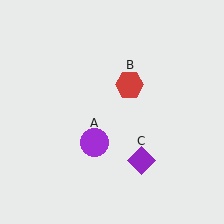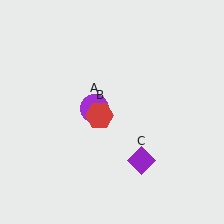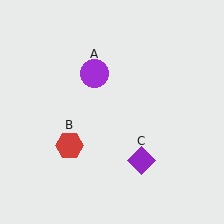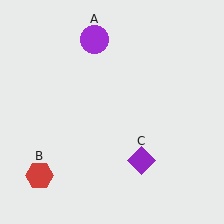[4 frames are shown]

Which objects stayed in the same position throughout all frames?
Purple diamond (object C) remained stationary.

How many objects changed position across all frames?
2 objects changed position: purple circle (object A), red hexagon (object B).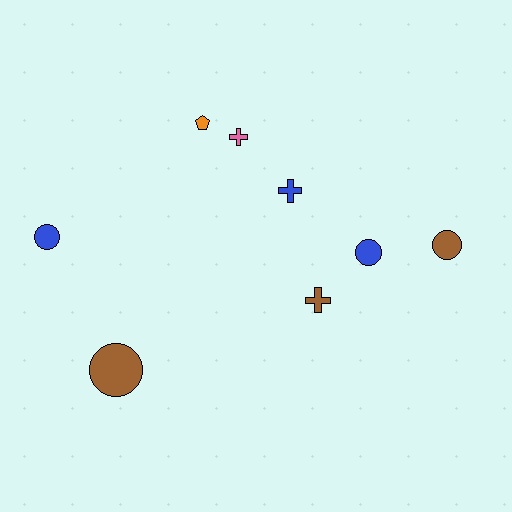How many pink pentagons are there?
There are no pink pentagons.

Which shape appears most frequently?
Circle, with 4 objects.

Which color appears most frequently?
Brown, with 3 objects.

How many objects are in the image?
There are 8 objects.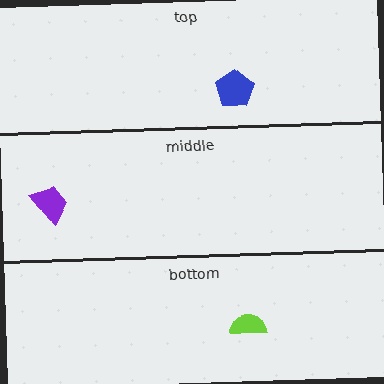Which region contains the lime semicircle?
The bottom region.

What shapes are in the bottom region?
The lime semicircle.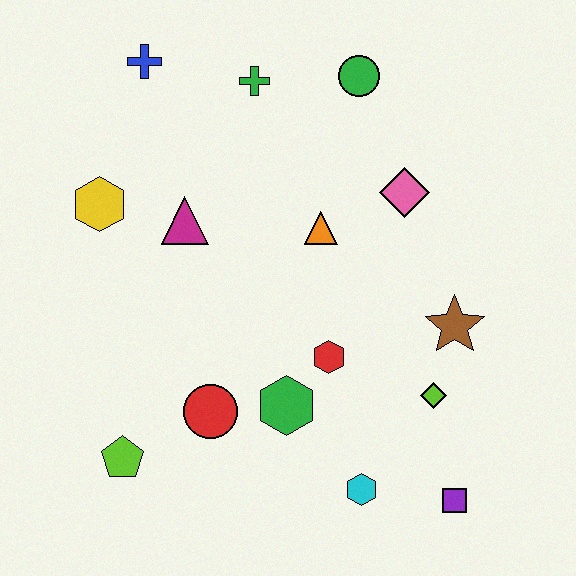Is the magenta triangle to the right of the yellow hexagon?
Yes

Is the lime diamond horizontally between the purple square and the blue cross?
Yes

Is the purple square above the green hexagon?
No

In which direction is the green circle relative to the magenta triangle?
The green circle is to the right of the magenta triangle.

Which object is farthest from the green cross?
The purple square is farthest from the green cross.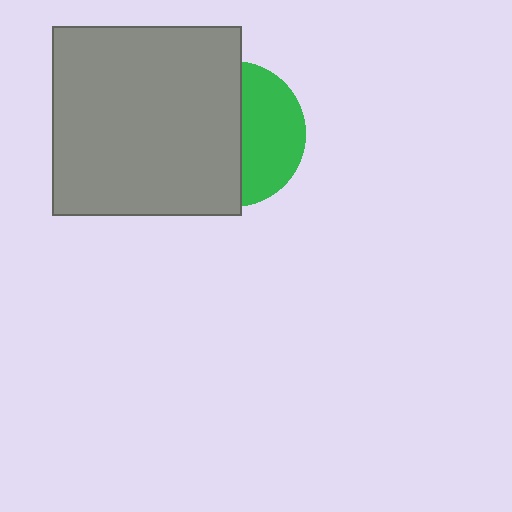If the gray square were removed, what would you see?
You would see the complete green circle.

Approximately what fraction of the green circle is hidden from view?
Roughly 57% of the green circle is hidden behind the gray square.